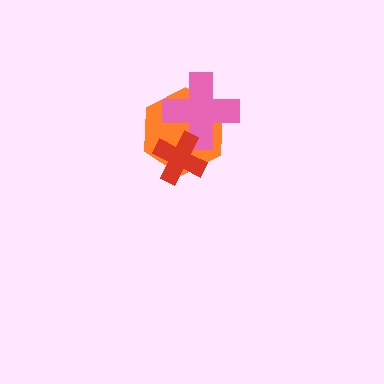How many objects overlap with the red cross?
2 objects overlap with the red cross.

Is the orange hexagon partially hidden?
Yes, it is partially covered by another shape.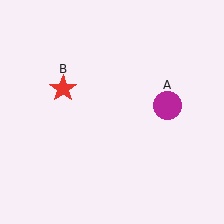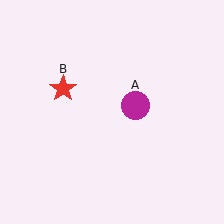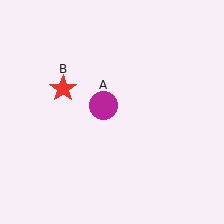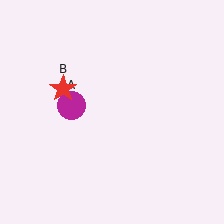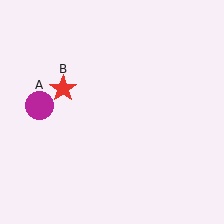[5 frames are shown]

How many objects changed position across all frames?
1 object changed position: magenta circle (object A).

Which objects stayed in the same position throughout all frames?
Red star (object B) remained stationary.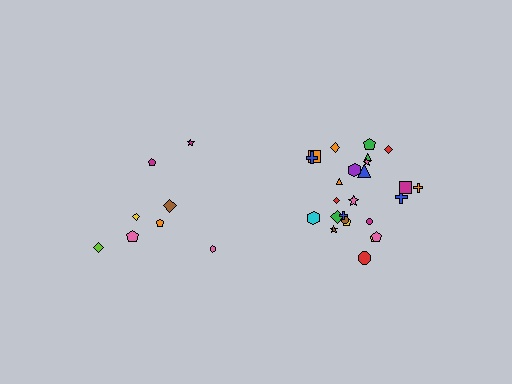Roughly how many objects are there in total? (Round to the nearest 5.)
Roughly 35 objects in total.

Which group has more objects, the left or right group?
The right group.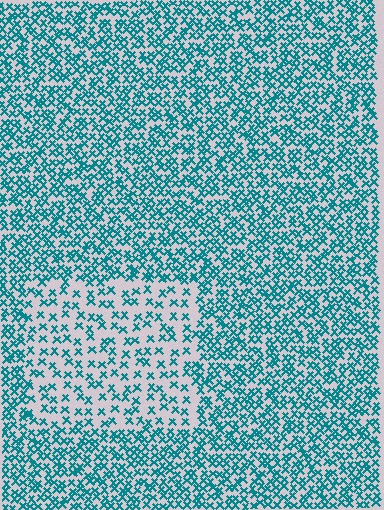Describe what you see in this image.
The image contains small teal elements arranged at two different densities. A rectangle-shaped region is visible where the elements are less densely packed than the surrounding area.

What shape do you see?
I see a rectangle.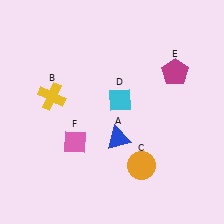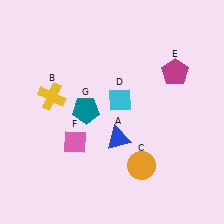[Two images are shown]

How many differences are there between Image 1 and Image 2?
There is 1 difference between the two images.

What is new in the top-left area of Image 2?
A teal pentagon (G) was added in the top-left area of Image 2.